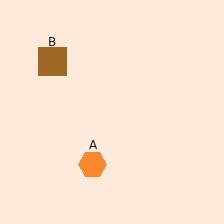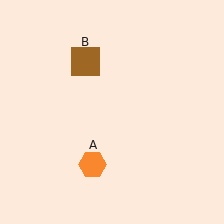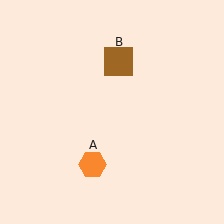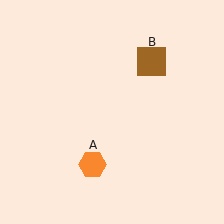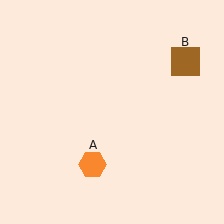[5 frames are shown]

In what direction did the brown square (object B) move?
The brown square (object B) moved right.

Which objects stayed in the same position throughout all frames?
Orange hexagon (object A) remained stationary.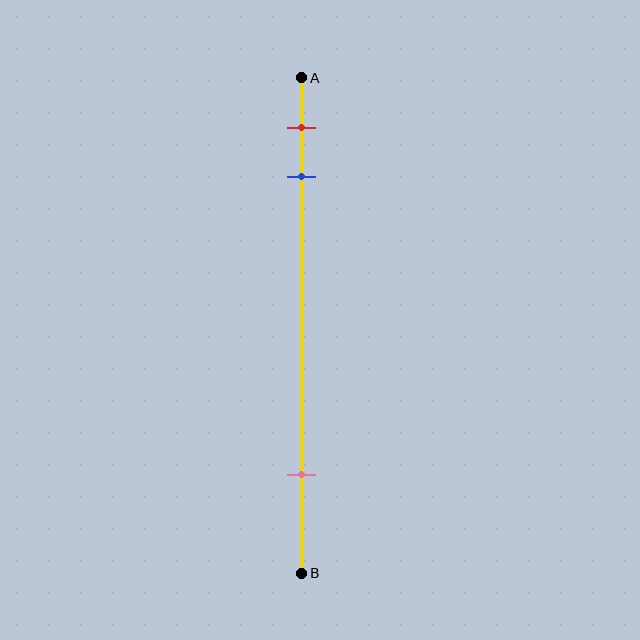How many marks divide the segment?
There are 3 marks dividing the segment.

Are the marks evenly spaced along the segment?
No, the marks are not evenly spaced.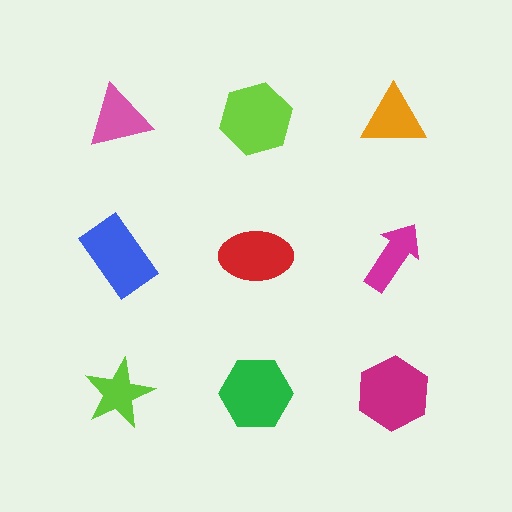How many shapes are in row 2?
3 shapes.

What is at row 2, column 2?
A red ellipse.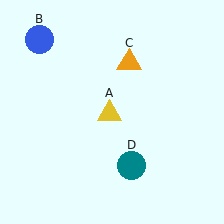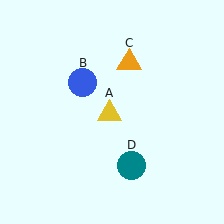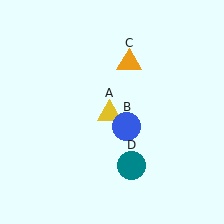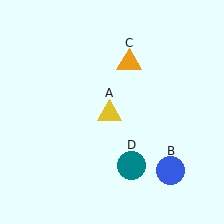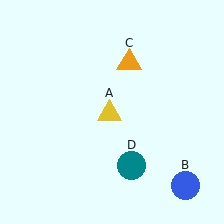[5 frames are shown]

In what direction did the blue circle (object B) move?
The blue circle (object B) moved down and to the right.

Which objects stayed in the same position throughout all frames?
Yellow triangle (object A) and orange triangle (object C) and teal circle (object D) remained stationary.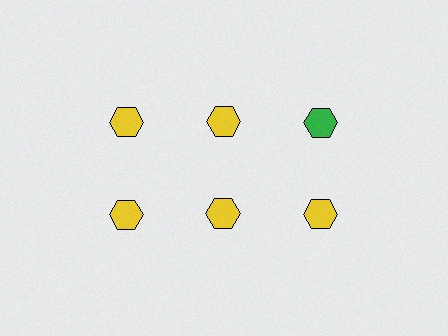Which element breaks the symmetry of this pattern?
The green hexagon in the top row, center column breaks the symmetry. All other shapes are yellow hexagons.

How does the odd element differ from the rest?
It has a different color: green instead of yellow.